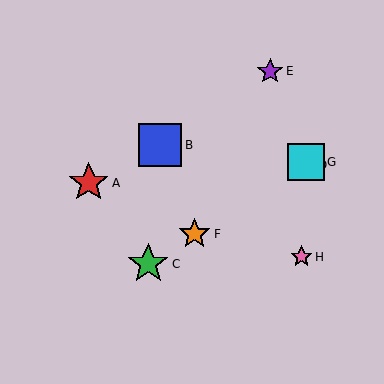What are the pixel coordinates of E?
Object E is at (270, 72).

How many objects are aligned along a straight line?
4 objects (C, D, F, G) are aligned along a straight line.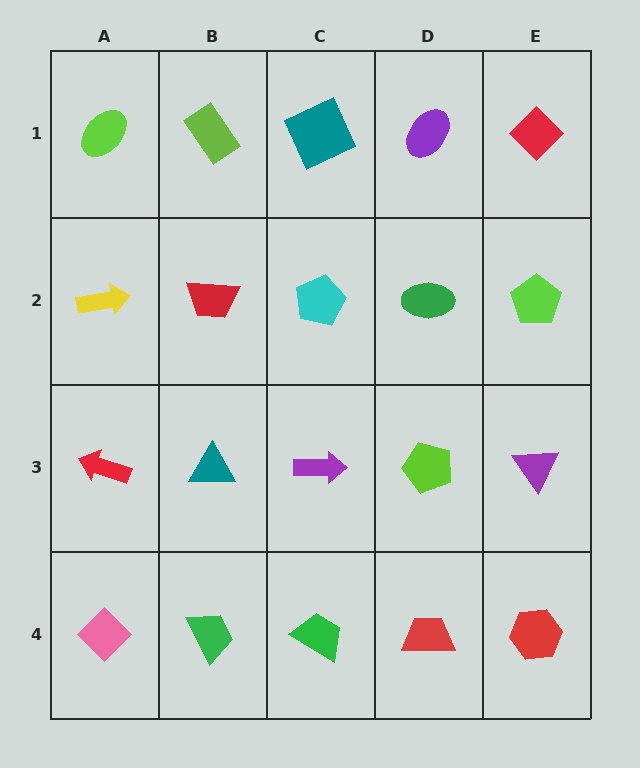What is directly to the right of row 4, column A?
A green trapezoid.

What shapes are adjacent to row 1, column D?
A green ellipse (row 2, column D), a teal square (row 1, column C), a red diamond (row 1, column E).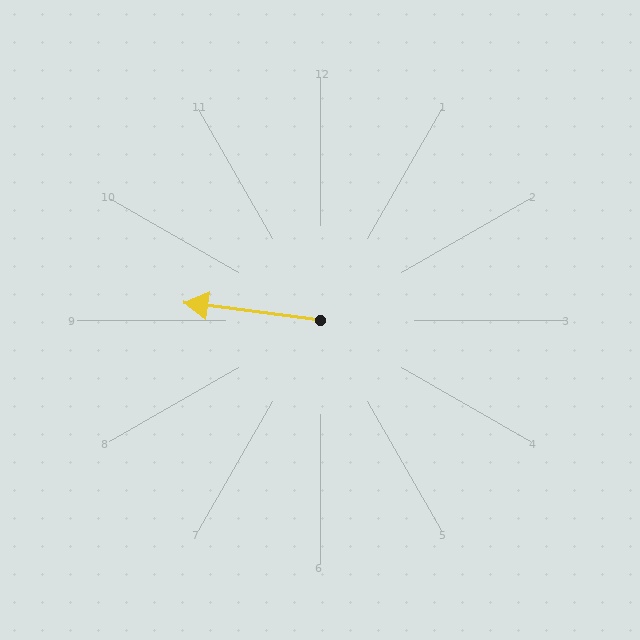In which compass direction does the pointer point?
West.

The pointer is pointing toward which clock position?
Roughly 9 o'clock.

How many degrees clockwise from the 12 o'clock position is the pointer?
Approximately 277 degrees.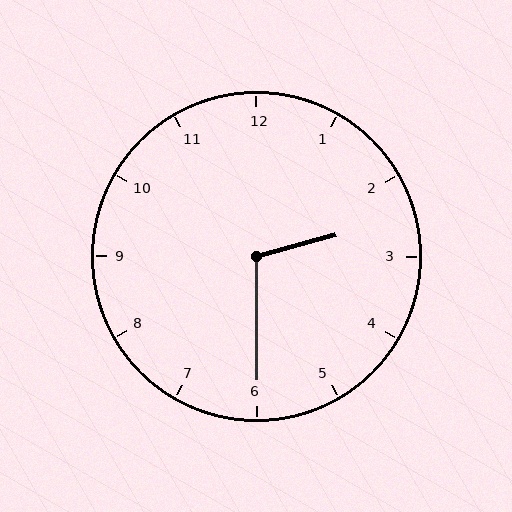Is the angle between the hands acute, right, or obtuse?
It is obtuse.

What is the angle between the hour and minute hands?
Approximately 105 degrees.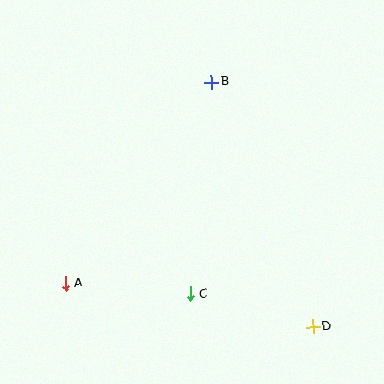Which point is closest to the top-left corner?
Point B is closest to the top-left corner.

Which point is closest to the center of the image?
Point C at (190, 294) is closest to the center.